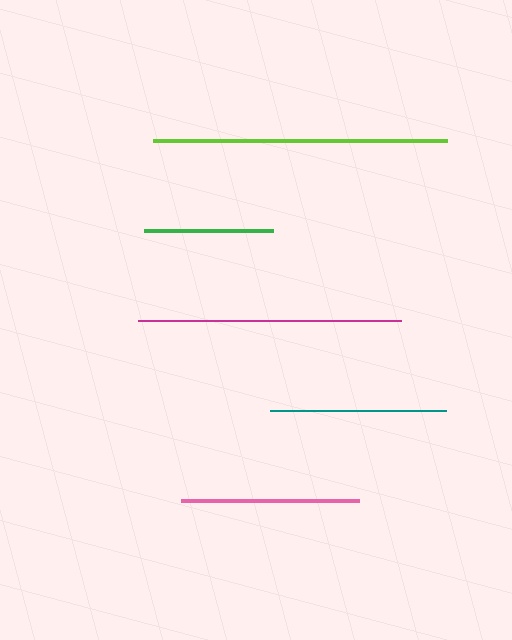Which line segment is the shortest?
The green line is the shortest at approximately 128 pixels.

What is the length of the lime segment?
The lime segment is approximately 294 pixels long.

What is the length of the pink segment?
The pink segment is approximately 178 pixels long.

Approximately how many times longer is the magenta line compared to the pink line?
The magenta line is approximately 1.5 times the length of the pink line.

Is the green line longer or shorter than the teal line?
The teal line is longer than the green line.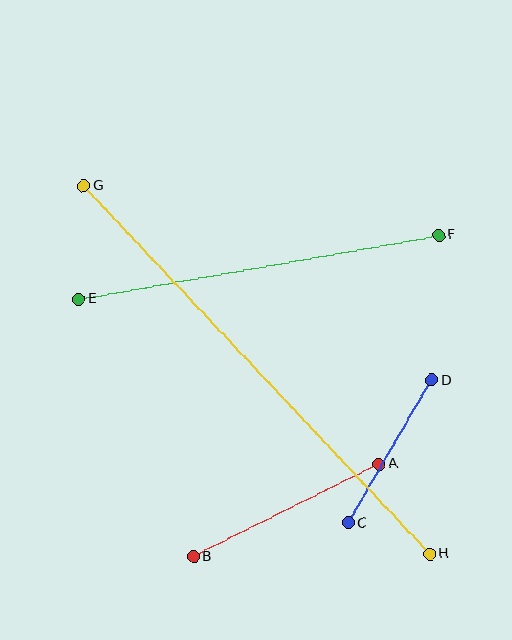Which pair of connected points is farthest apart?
Points G and H are farthest apart.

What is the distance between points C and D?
The distance is approximately 165 pixels.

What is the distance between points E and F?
The distance is approximately 366 pixels.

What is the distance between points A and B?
The distance is approximately 207 pixels.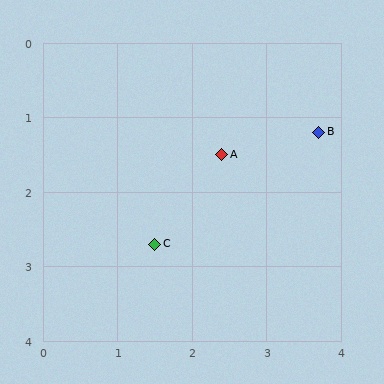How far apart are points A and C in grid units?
Points A and C are about 1.5 grid units apart.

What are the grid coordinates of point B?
Point B is at approximately (3.7, 1.2).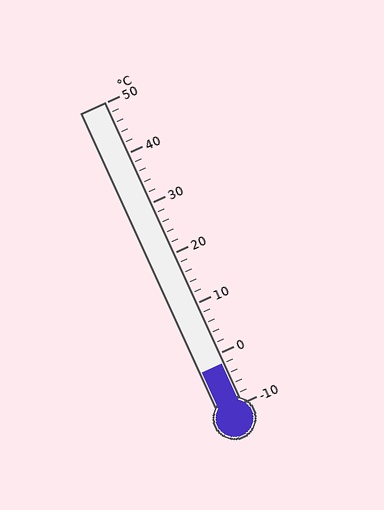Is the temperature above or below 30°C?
The temperature is below 30°C.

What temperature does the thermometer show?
The thermometer shows approximately -2°C.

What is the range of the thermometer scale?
The thermometer scale ranges from -10°C to 50°C.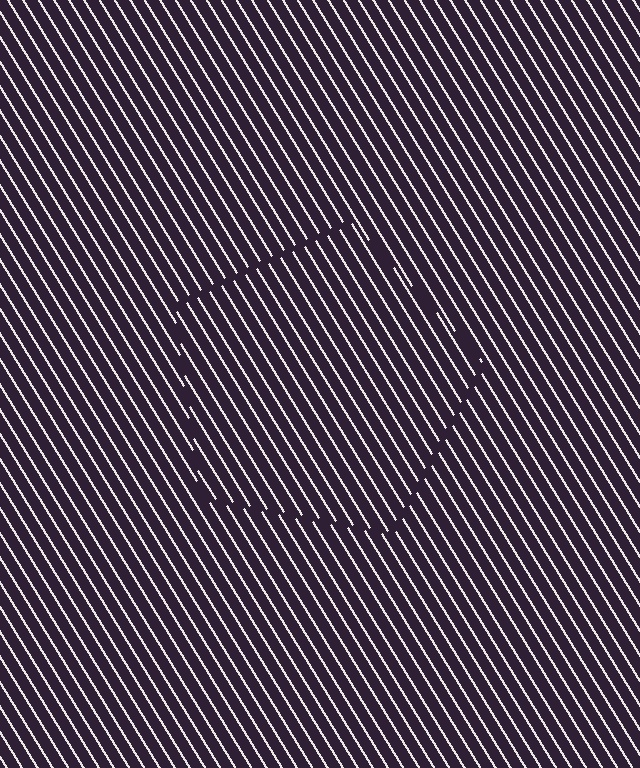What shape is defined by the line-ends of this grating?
An illusory pentagon. The interior of the shape contains the same grating, shifted by half a period — the contour is defined by the phase discontinuity where line-ends from the inner and outer gratings abut.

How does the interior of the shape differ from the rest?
The interior of the shape contains the same grating, shifted by half a period — the contour is defined by the phase discontinuity where line-ends from the inner and outer gratings abut.